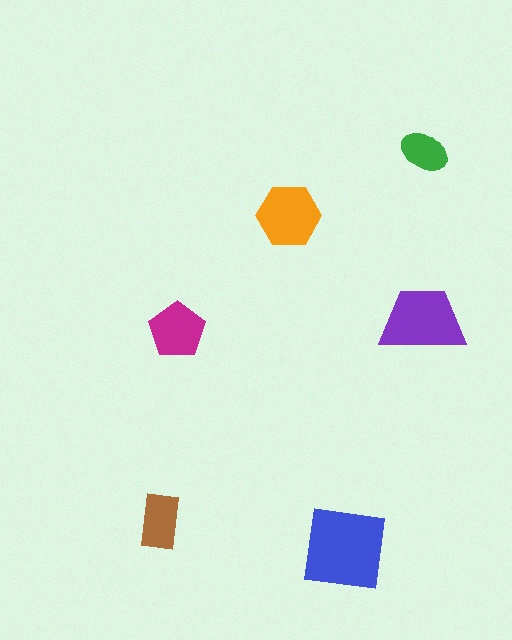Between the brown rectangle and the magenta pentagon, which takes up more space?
The magenta pentagon.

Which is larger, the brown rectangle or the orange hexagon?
The orange hexagon.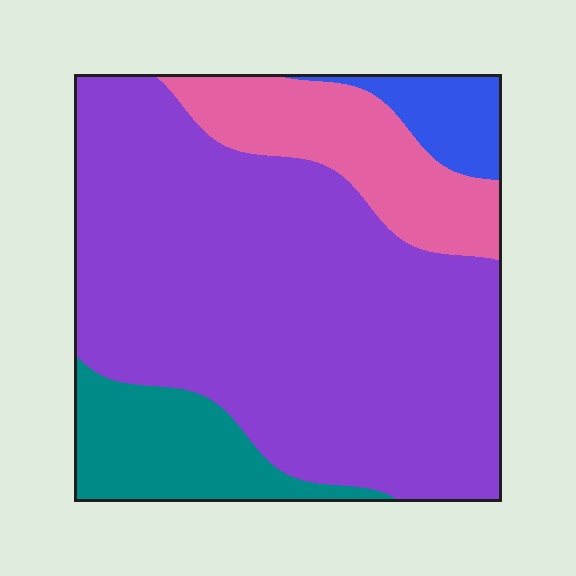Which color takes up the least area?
Blue, at roughly 5%.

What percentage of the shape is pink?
Pink takes up about one sixth (1/6) of the shape.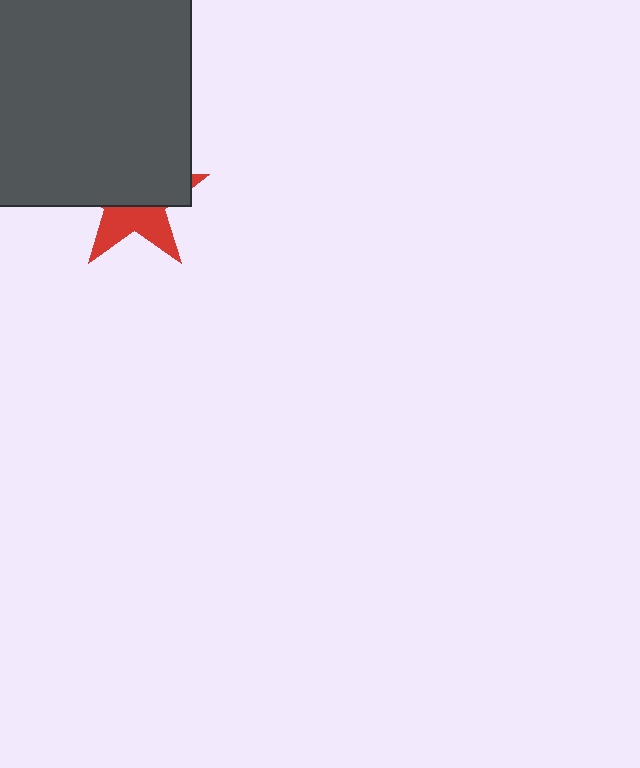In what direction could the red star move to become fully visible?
The red star could move down. That would shift it out from behind the dark gray square entirely.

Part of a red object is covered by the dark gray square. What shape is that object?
It is a star.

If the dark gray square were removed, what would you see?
You would see the complete red star.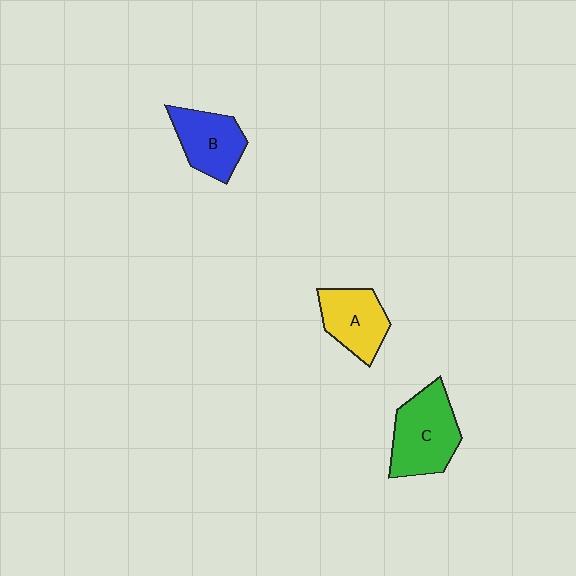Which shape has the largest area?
Shape C (green).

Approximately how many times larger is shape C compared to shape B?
Approximately 1.3 times.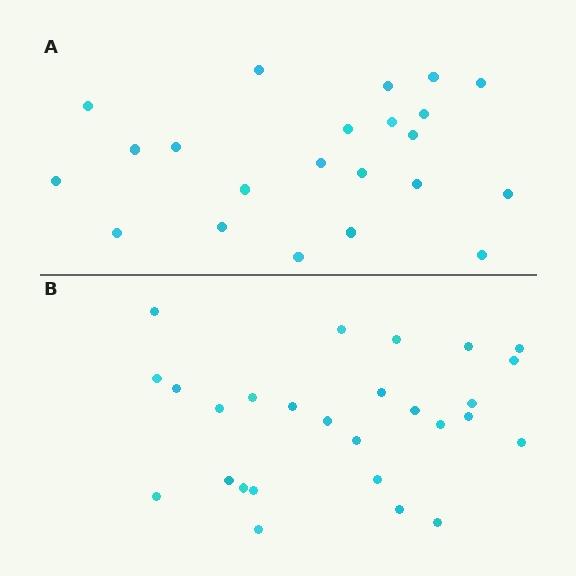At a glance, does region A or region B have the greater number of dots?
Region B (the bottom region) has more dots.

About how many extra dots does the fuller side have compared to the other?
Region B has about 5 more dots than region A.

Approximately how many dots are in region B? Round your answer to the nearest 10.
About 30 dots. (The exact count is 27, which rounds to 30.)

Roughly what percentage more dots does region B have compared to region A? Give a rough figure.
About 25% more.